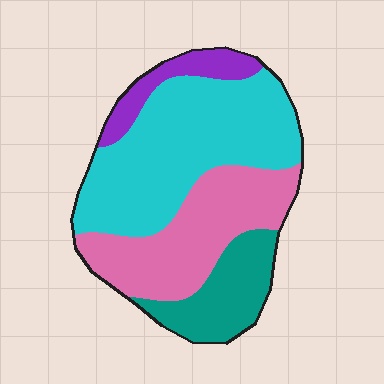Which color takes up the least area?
Purple, at roughly 10%.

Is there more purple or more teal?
Teal.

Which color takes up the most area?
Cyan, at roughly 45%.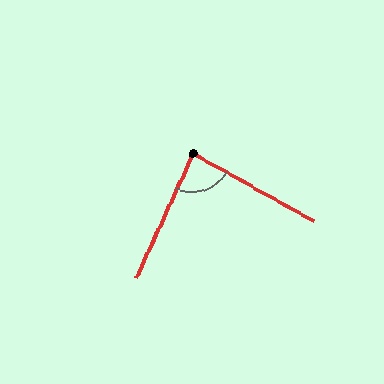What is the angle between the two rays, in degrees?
Approximately 85 degrees.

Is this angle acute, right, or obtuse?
It is approximately a right angle.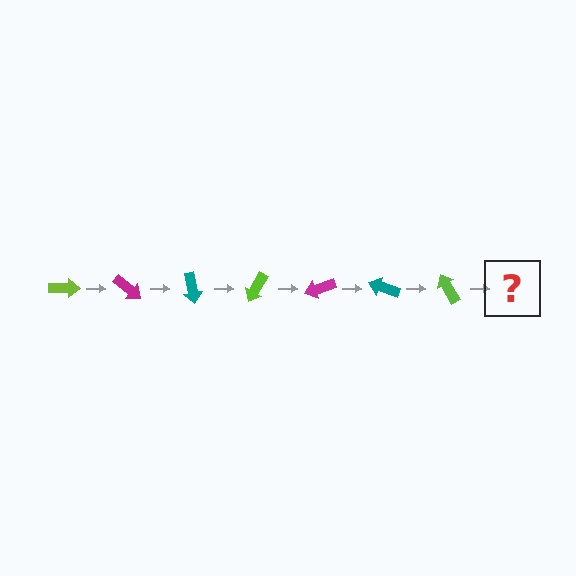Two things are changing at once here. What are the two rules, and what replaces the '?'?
The two rules are that it rotates 40 degrees each step and the color cycles through lime, magenta, and teal. The '?' should be a magenta arrow, rotated 280 degrees from the start.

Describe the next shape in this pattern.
It should be a magenta arrow, rotated 280 degrees from the start.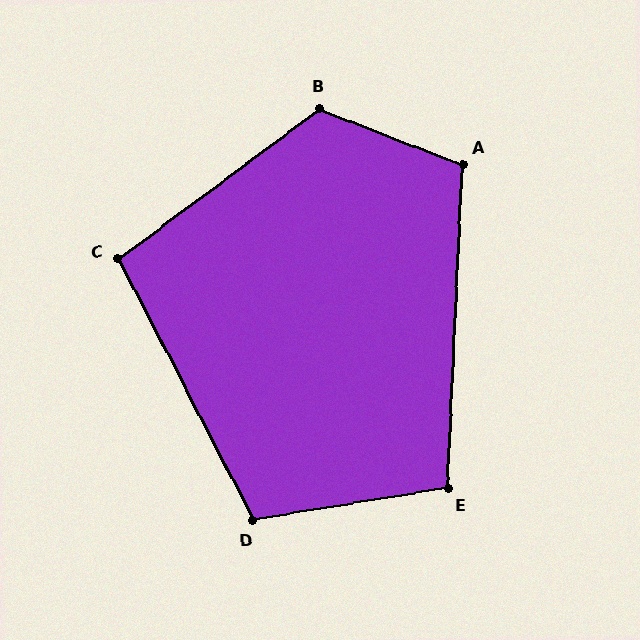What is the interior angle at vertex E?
Approximately 102 degrees (obtuse).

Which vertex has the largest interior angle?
B, at approximately 122 degrees.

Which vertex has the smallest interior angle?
C, at approximately 99 degrees.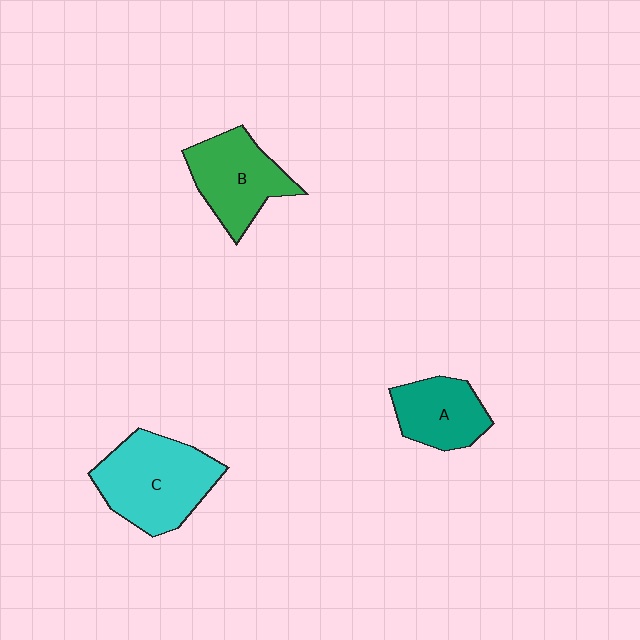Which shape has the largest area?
Shape C (cyan).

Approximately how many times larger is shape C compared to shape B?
Approximately 1.3 times.